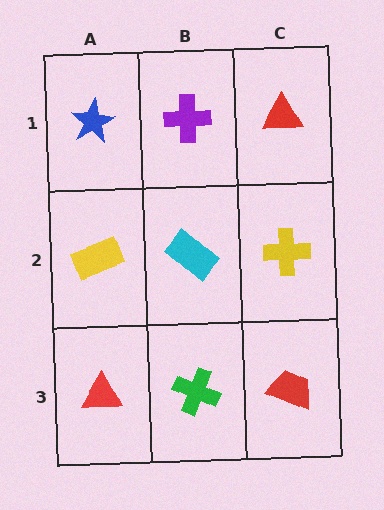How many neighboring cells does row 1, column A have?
2.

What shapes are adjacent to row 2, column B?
A purple cross (row 1, column B), a green cross (row 3, column B), a yellow rectangle (row 2, column A), a yellow cross (row 2, column C).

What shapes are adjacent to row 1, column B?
A cyan rectangle (row 2, column B), a blue star (row 1, column A), a red triangle (row 1, column C).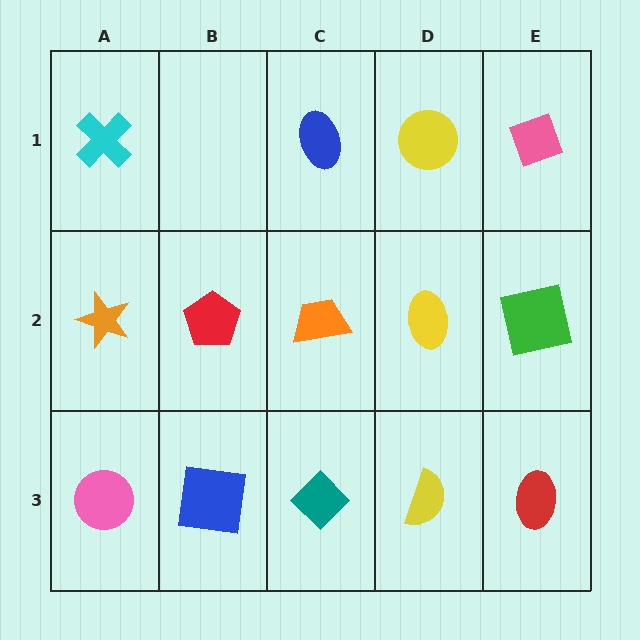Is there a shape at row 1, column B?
No, that cell is empty.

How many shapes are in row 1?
4 shapes.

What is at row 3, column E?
A red ellipse.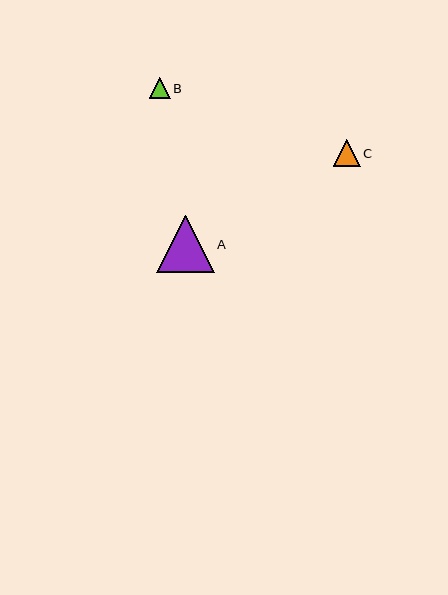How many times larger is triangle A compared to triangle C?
Triangle A is approximately 2.2 times the size of triangle C.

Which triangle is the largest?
Triangle A is the largest with a size of approximately 58 pixels.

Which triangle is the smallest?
Triangle B is the smallest with a size of approximately 21 pixels.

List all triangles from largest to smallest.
From largest to smallest: A, C, B.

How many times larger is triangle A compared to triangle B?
Triangle A is approximately 2.8 times the size of triangle B.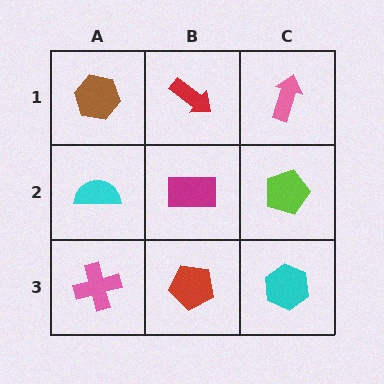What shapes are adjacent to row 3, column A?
A cyan semicircle (row 2, column A), a red pentagon (row 3, column B).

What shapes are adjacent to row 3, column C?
A lime pentagon (row 2, column C), a red pentagon (row 3, column B).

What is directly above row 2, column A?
A brown hexagon.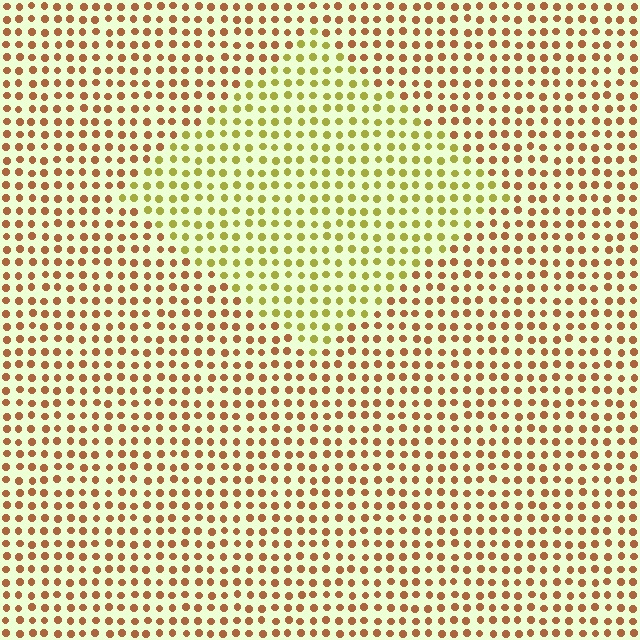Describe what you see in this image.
The image is filled with small brown elements in a uniform arrangement. A diamond-shaped region is visible where the elements are tinted to a slightly different hue, forming a subtle color boundary.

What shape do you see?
I see a diamond.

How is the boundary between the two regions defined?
The boundary is defined purely by a slight shift in hue (about 42 degrees). Spacing, size, and orientation are identical on both sides.